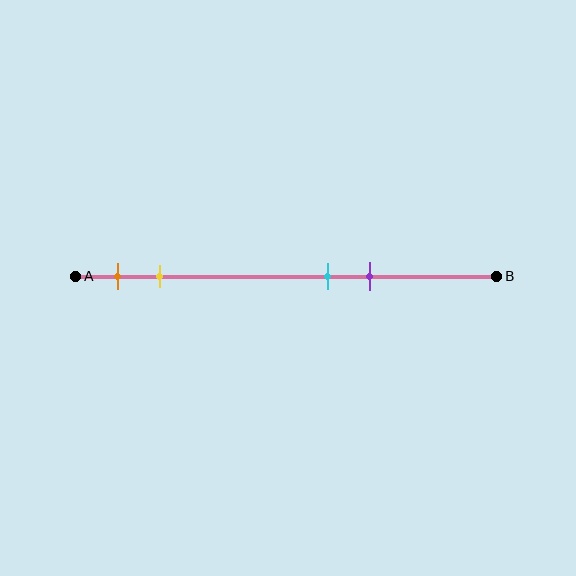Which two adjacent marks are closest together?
The cyan and purple marks are the closest adjacent pair.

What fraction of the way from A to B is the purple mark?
The purple mark is approximately 70% (0.7) of the way from A to B.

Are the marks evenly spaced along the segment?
No, the marks are not evenly spaced.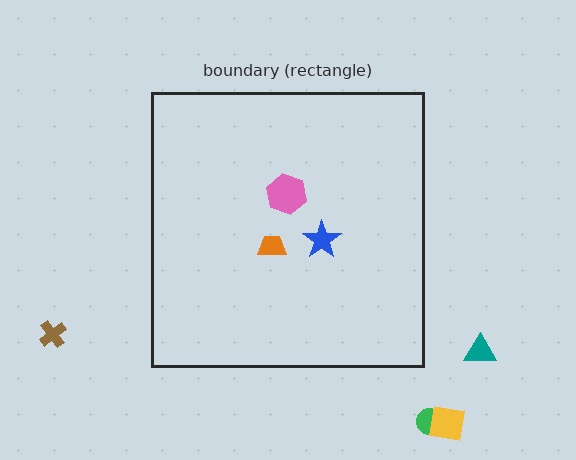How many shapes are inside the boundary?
3 inside, 4 outside.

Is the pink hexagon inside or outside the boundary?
Inside.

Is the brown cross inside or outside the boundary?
Outside.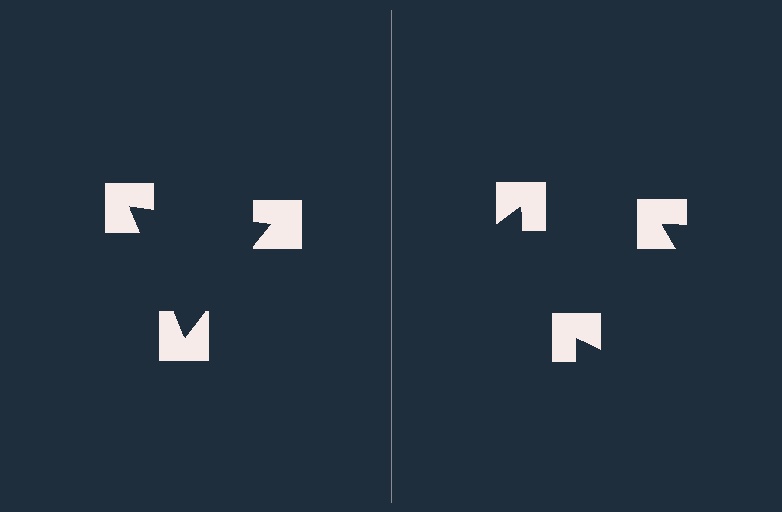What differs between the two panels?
The notched squares are positioned identically on both sides; only the wedge orientations differ. On the left they align to a triangle; on the right they are misaligned.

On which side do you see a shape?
An illusory triangle appears on the left side. On the right side the wedge cuts are rotated, so no coherent shape forms.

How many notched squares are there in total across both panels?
6 — 3 on each side.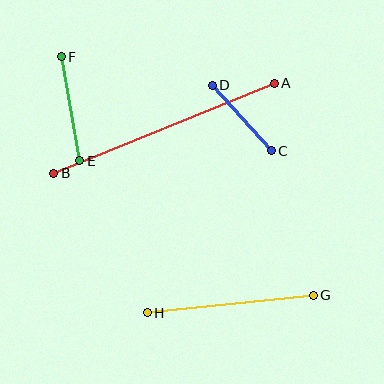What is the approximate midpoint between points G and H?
The midpoint is at approximately (230, 304) pixels.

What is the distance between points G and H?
The distance is approximately 167 pixels.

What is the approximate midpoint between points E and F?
The midpoint is at approximately (71, 109) pixels.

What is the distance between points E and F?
The distance is approximately 106 pixels.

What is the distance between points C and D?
The distance is approximately 88 pixels.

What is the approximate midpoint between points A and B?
The midpoint is at approximately (164, 128) pixels.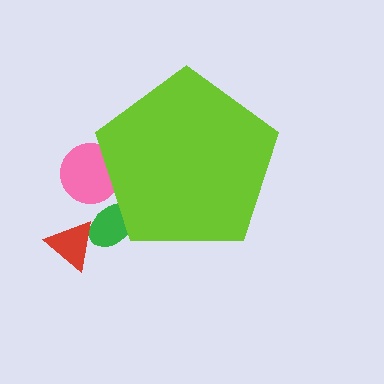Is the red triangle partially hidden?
No, the red triangle is fully visible.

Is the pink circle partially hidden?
Yes, the pink circle is partially hidden behind the lime pentagon.